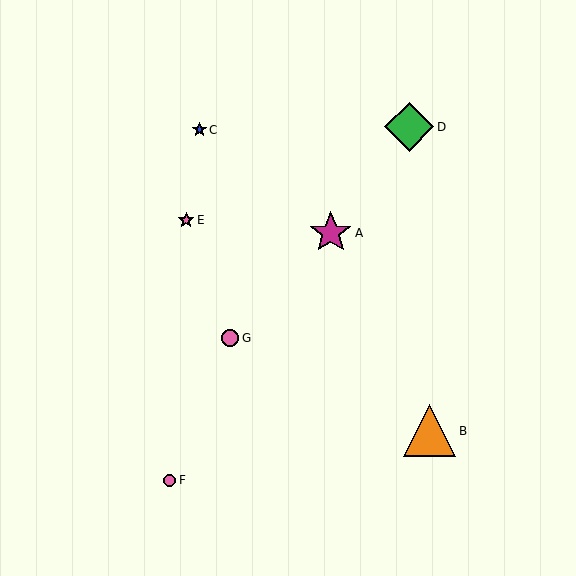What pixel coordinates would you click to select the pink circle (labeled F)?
Click at (170, 480) to select the pink circle F.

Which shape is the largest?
The orange triangle (labeled B) is the largest.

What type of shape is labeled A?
Shape A is a magenta star.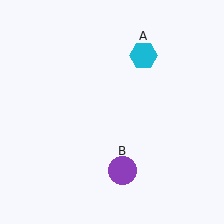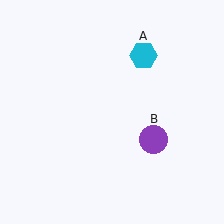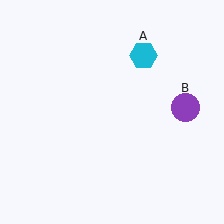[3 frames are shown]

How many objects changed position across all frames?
1 object changed position: purple circle (object B).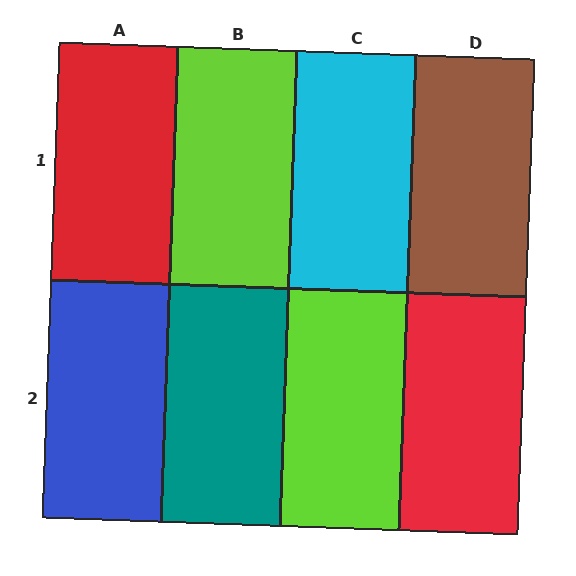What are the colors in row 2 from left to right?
Blue, teal, lime, red.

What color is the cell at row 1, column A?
Red.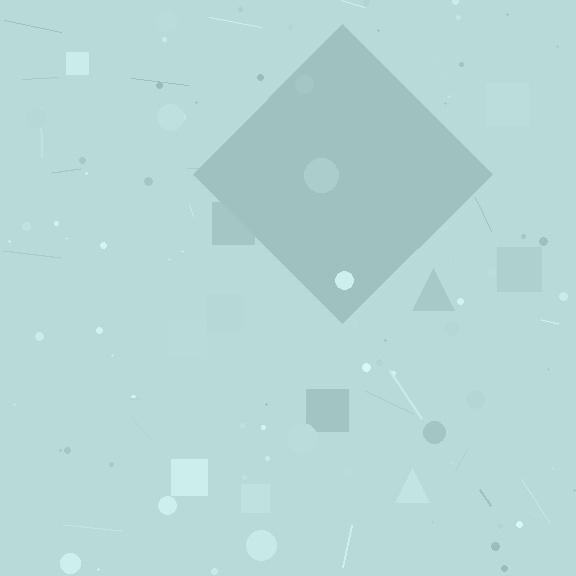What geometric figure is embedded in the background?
A diamond is embedded in the background.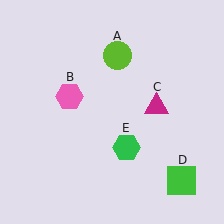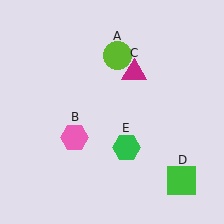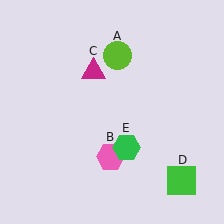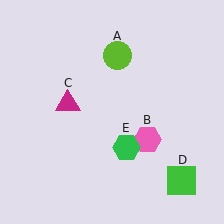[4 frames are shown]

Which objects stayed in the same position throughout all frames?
Lime circle (object A) and green square (object D) and green hexagon (object E) remained stationary.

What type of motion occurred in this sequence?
The pink hexagon (object B), magenta triangle (object C) rotated counterclockwise around the center of the scene.